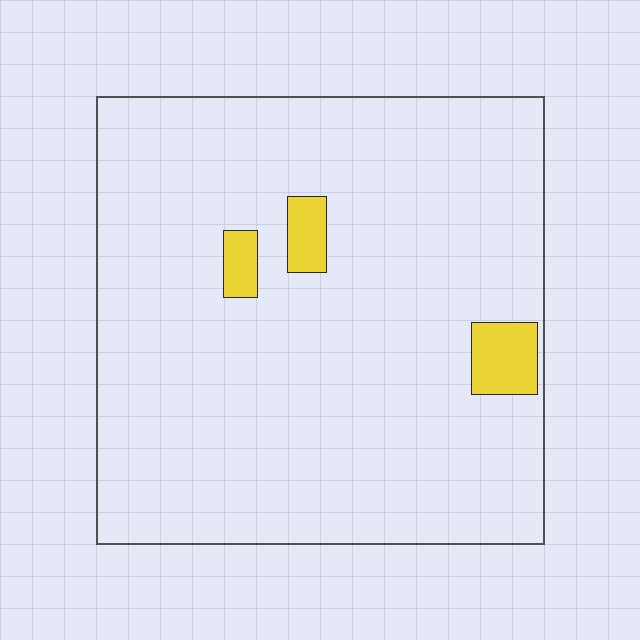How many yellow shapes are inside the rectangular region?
3.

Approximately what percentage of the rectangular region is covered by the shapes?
Approximately 5%.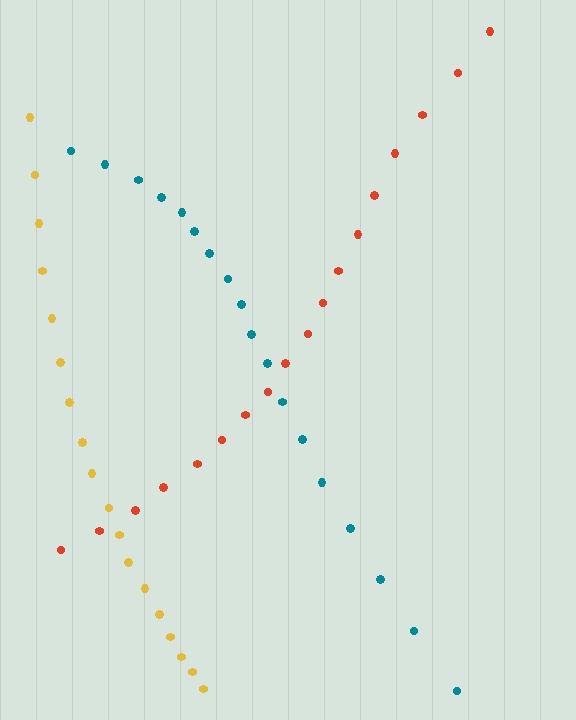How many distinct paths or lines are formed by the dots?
There are 3 distinct paths.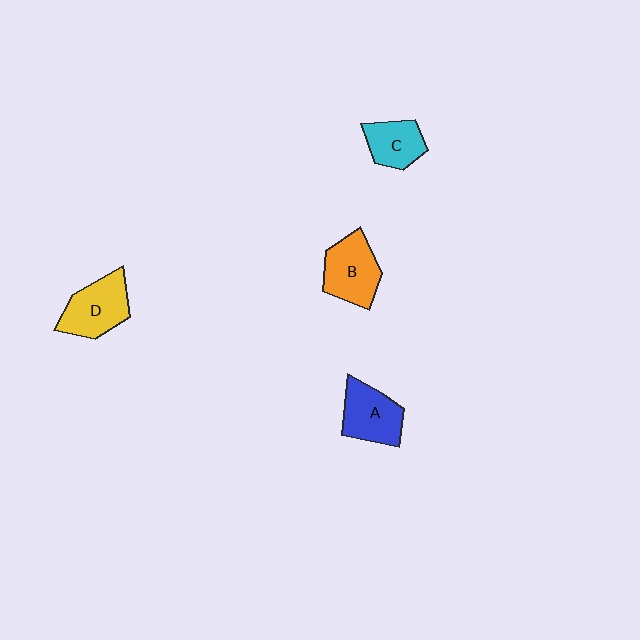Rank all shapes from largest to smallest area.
From largest to smallest: D (yellow), B (orange), A (blue), C (cyan).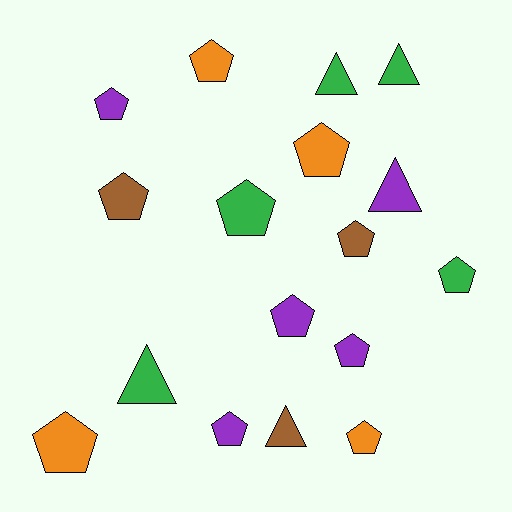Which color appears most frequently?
Purple, with 5 objects.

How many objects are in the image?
There are 17 objects.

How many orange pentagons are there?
There are 4 orange pentagons.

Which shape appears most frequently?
Pentagon, with 12 objects.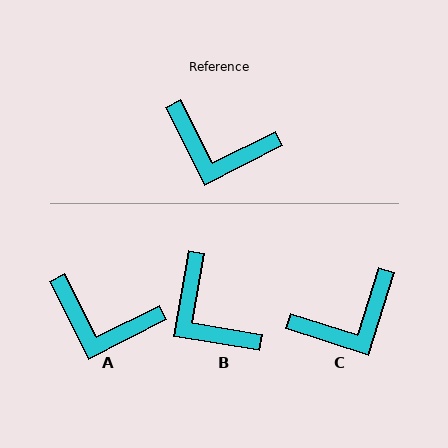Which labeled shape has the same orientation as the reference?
A.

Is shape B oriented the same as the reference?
No, it is off by about 36 degrees.